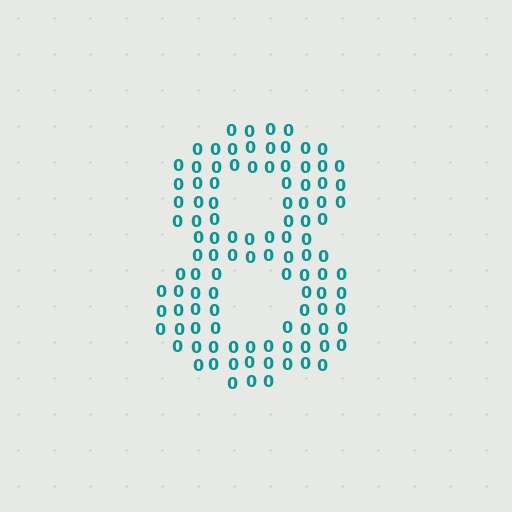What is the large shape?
The large shape is the digit 8.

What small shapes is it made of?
It is made of small digit 0's.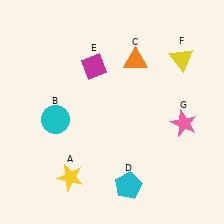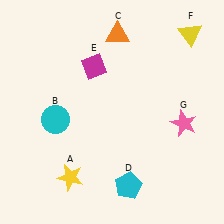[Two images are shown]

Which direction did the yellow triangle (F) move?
The yellow triangle (F) moved up.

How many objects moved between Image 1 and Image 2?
2 objects moved between the two images.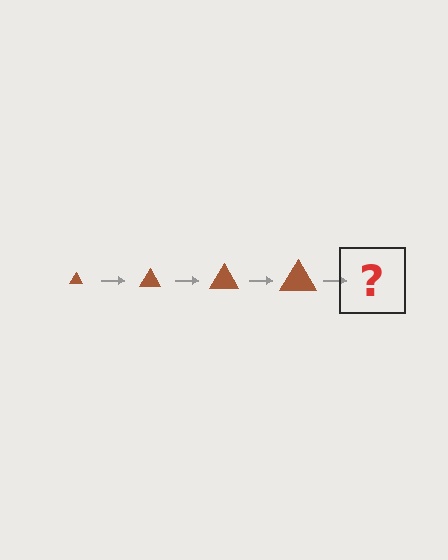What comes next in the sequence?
The next element should be a brown triangle, larger than the previous one.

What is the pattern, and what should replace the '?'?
The pattern is that the triangle gets progressively larger each step. The '?' should be a brown triangle, larger than the previous one.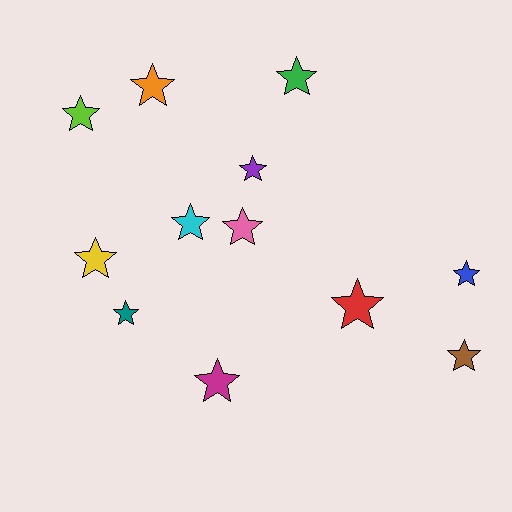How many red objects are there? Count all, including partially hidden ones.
There is 1 red object.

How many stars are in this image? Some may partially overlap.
There are 12 stars.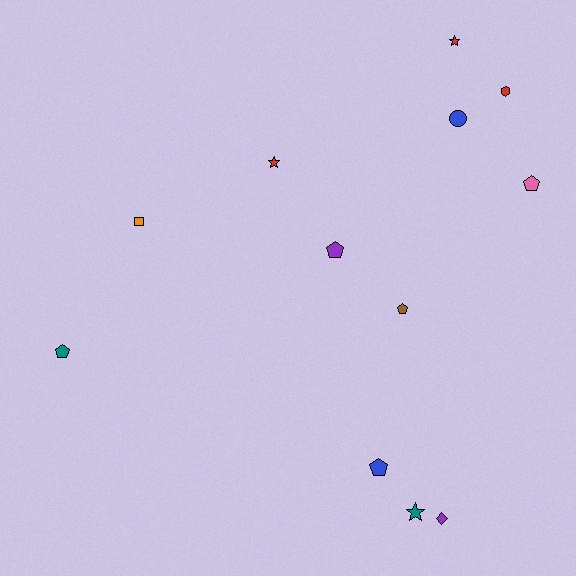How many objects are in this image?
There are 12 objects.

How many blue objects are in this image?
There are 2 blue objects.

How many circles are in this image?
There is 1 circle.